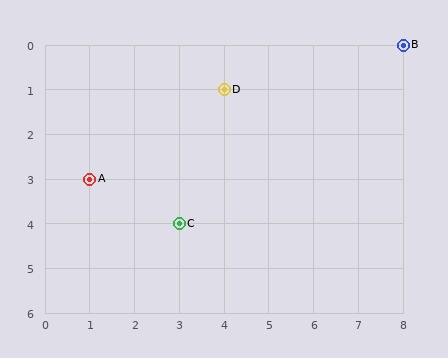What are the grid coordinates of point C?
Point C is at grid coordinates (3, 4).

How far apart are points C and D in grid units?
Points C and D are 1 column and 3 rows apart (about 3.2 grid units diagonally).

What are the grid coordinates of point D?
Point D is at grid coordinates (4, 1).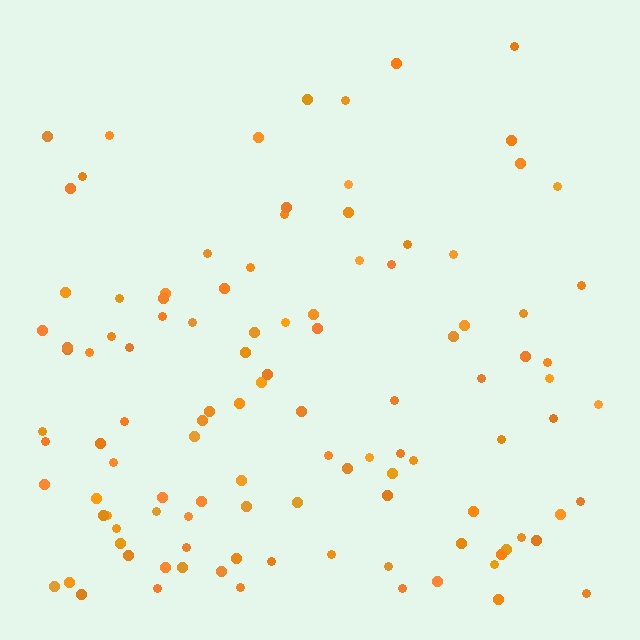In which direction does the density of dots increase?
From top to bottom, with the bottom side densest.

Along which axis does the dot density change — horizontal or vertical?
Vertical.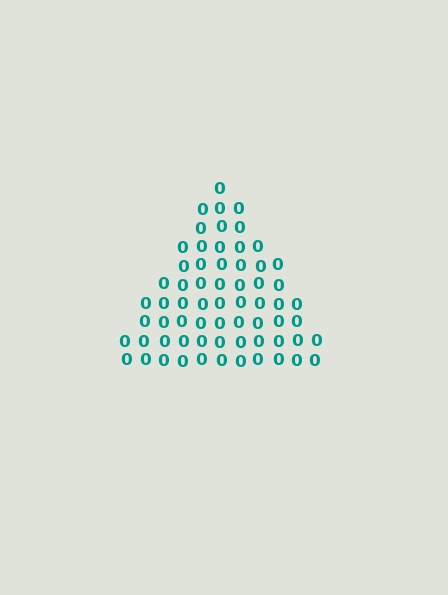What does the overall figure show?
The overall figure shows a triangle.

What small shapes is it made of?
It is made of small digit 0's.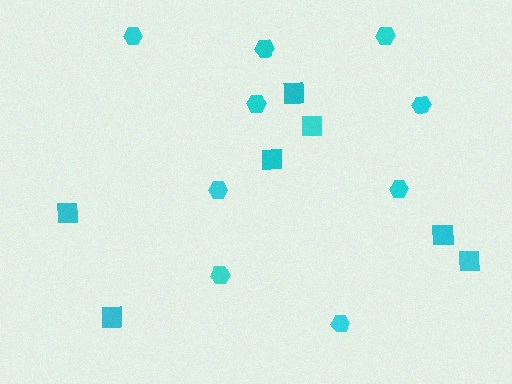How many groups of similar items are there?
There are 2 groups: one group of hexagons (9) and one group of squares (7).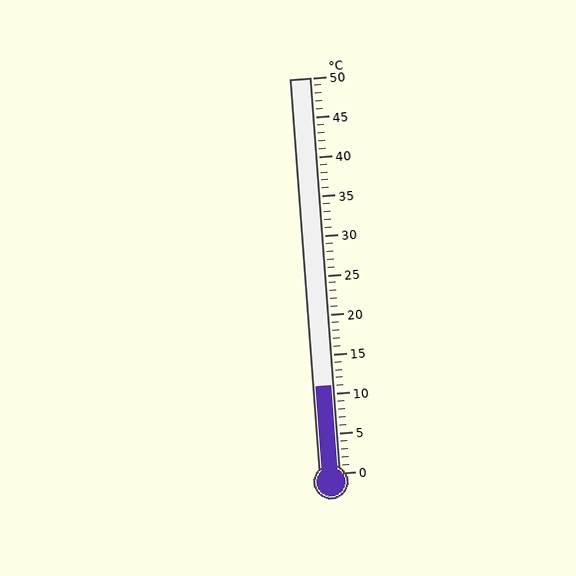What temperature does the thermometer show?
The thermometer shows approximately 11°C.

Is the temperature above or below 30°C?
The temperature is below 30°C.